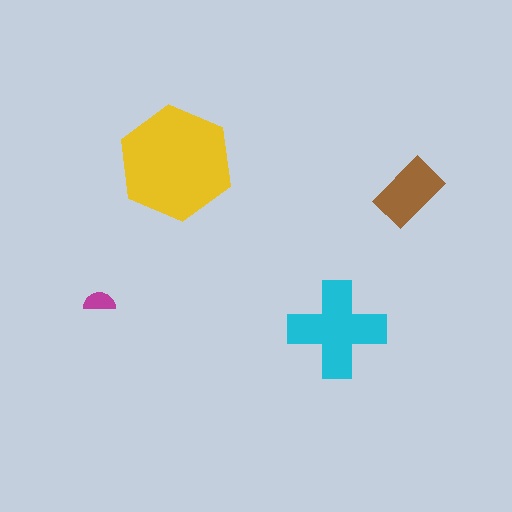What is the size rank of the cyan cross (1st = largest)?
2nd.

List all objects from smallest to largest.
The magenta semicircle, the brown rectangle, the cyan cross, the yellow hexagon.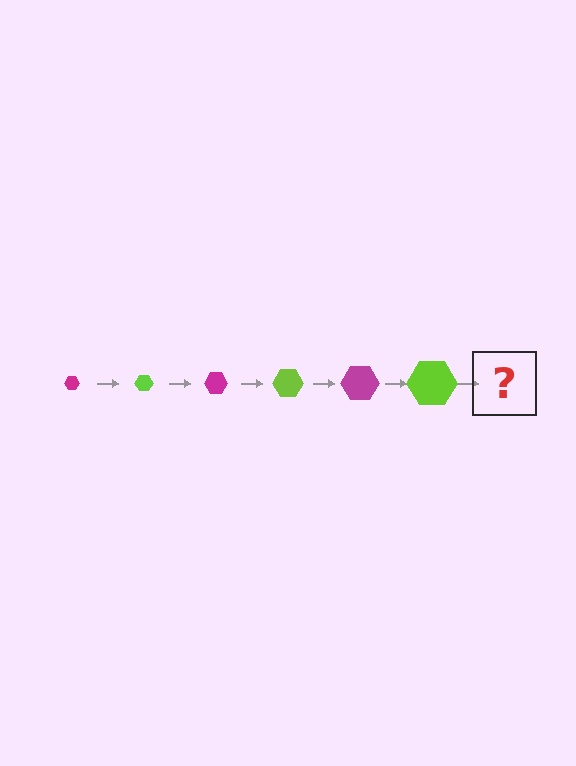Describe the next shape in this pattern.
It should be a magenta hexagon, larger than the previous one.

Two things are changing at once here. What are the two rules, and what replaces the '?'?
The two rules are that the hexagon grows larger each step and the color cycles through magenta and lime. The '?' should be a magenta hexagon, larger than the previous one.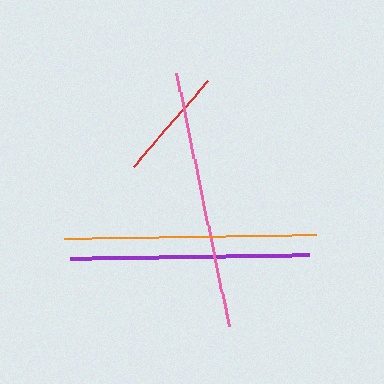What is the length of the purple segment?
The purple segment is approximately 238 pixels long.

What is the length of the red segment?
The red segment is approximately 114 pixels long.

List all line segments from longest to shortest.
From longest to shortest: pink, orange, purple, red.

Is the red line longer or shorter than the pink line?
The pink line is longer than the red line.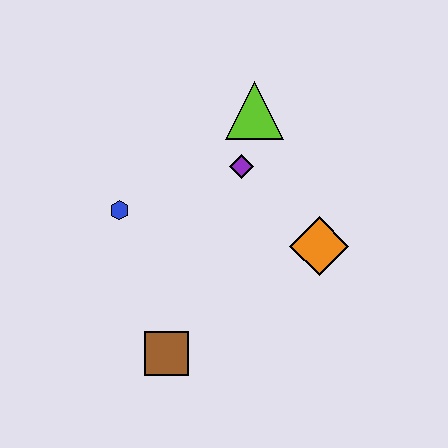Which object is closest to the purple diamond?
The lime triangle is closest to the purple diamond.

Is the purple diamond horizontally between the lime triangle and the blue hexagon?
Yes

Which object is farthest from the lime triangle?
The brown square is farthest from the lime triangle.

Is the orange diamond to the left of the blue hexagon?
No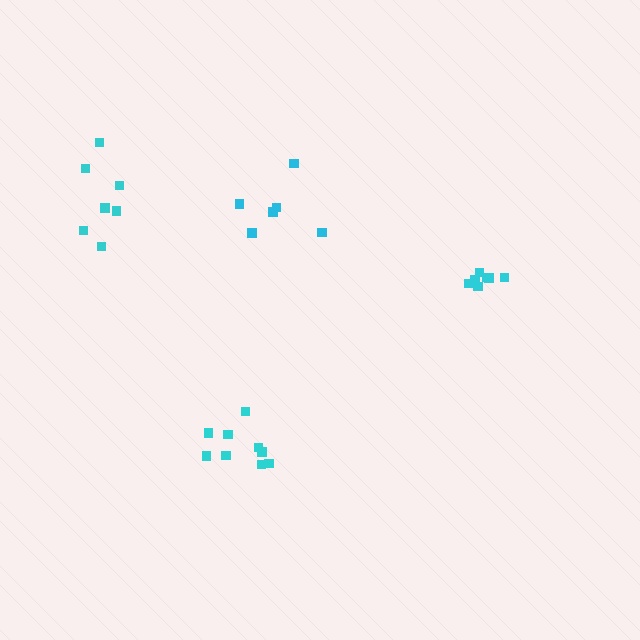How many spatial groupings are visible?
There are 4 spatial groupings.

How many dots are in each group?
Group 1: 9 dots, Group 2: 6 dots, Group 3: 7 dots, Group 4: 7 dots (29 total).